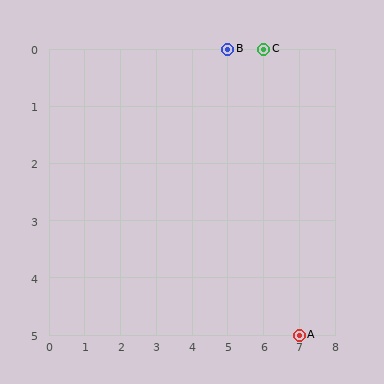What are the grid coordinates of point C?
Point C is at grid coordinates (6, 0).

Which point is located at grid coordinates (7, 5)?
Point A is at (7, 5).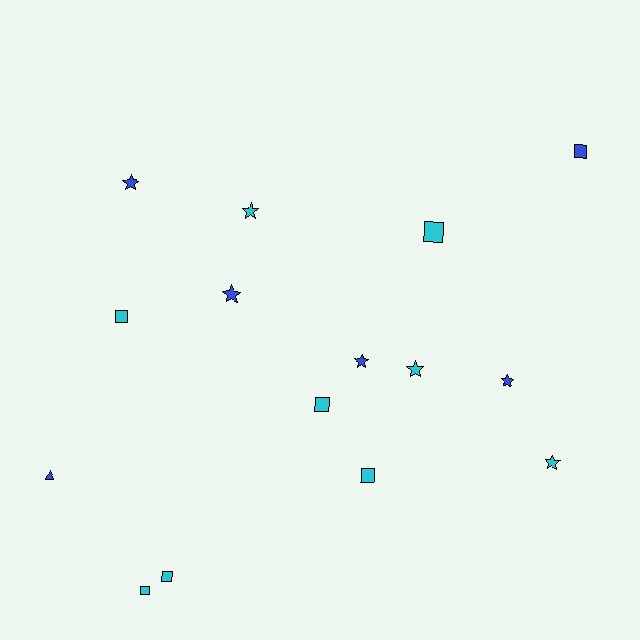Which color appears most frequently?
Cyan, with 9 objects.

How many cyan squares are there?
There are 6 cyan squares.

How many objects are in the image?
There are 15 objects.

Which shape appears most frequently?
Square, with 7 objects.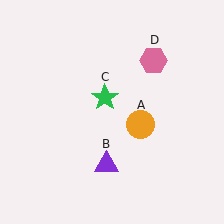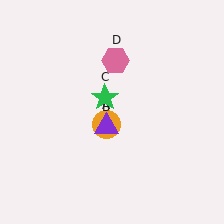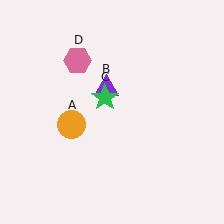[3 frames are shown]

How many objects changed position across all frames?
3 objects changed position: orange circle (object A), purple triangle (object B), pink hexagon (object D).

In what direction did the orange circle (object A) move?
The orange circle (object A) moved left.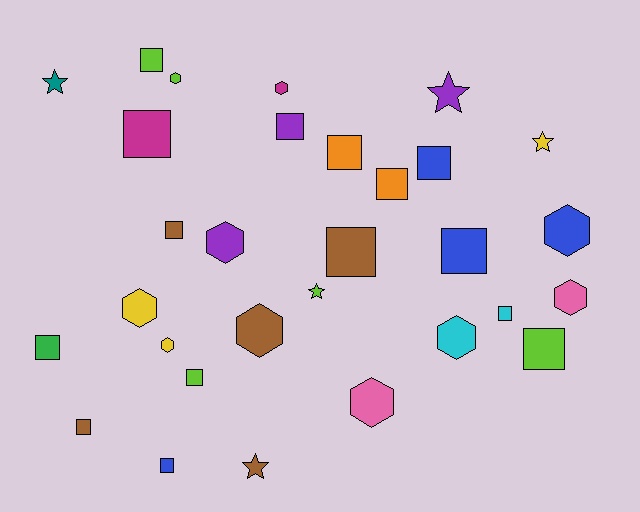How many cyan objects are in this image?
There are 2 cyan objects.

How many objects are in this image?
There are 30 objects.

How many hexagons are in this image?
There are 10 hexagons.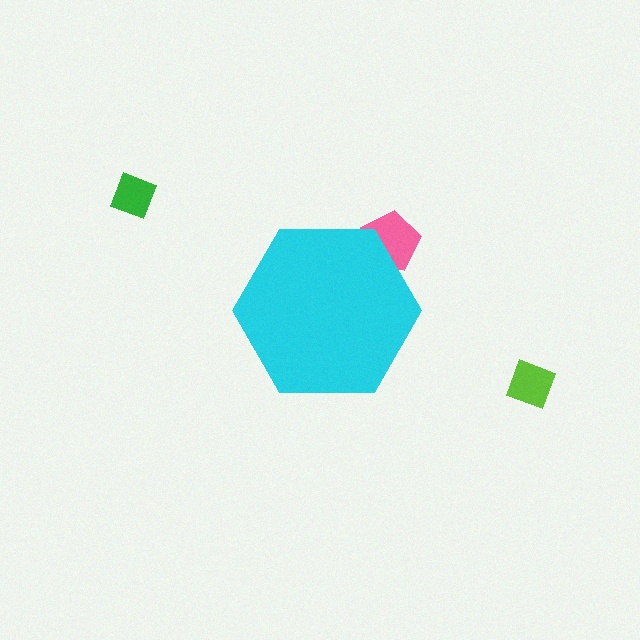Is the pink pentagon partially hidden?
Yes, the pink pentagon is partially hidden behind the cyan hexagon.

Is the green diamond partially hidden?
No, the green diamond is fully visible.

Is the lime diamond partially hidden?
No, the lime diamond is fully visible.